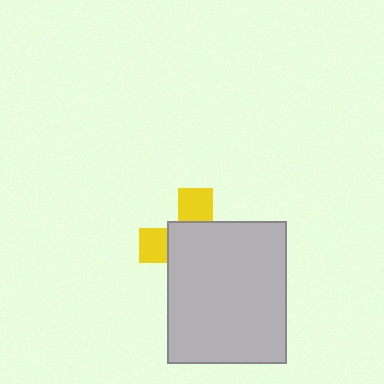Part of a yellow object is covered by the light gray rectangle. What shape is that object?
It is a cross.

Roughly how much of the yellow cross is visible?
A small part of it is visible (roughly 32%).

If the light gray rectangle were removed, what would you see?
You would see the complete yellow cross.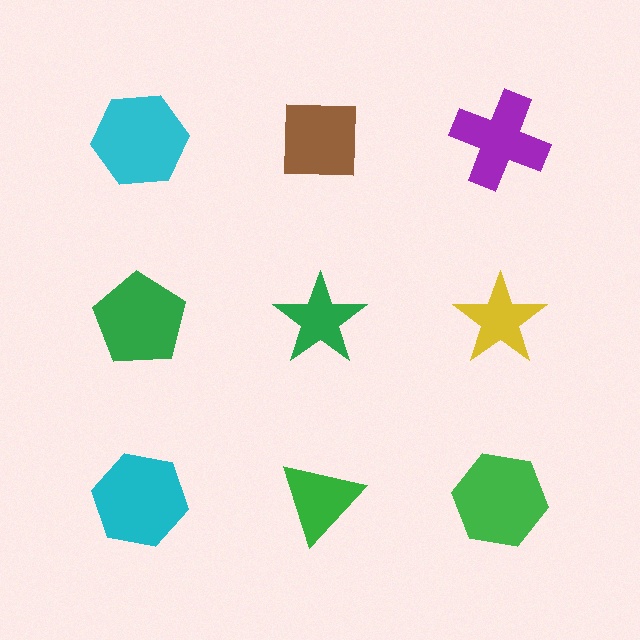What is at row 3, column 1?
A cyan hexagon.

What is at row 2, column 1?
A green pentagon.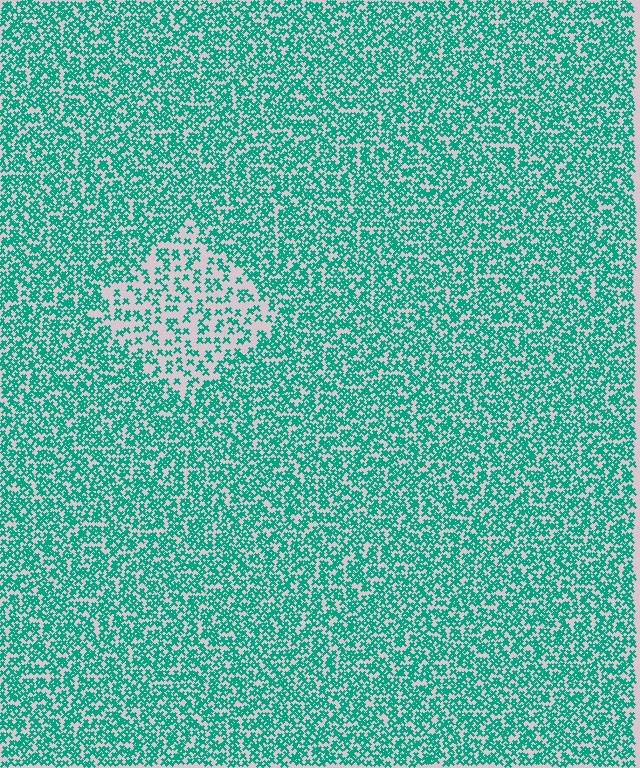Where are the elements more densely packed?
The elements are more densely packed outside the diamond boundary.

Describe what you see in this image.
The image contains small teal elements arranged at two different densities. A diamond-shaped region is visible where the elements are less densely packed than the surrounding area.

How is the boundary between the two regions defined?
The boundary is defined by a change in element density (approximately 2.2x ratio). All elements are the same color, size, and shape.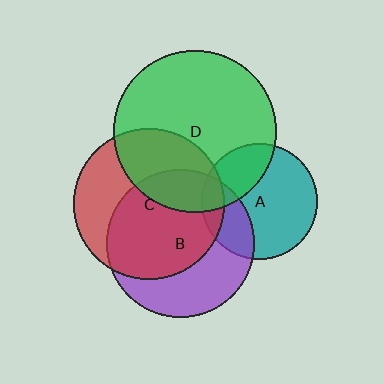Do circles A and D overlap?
Yes.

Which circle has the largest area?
Circle D (green).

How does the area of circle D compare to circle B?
Approximately 1.2 times.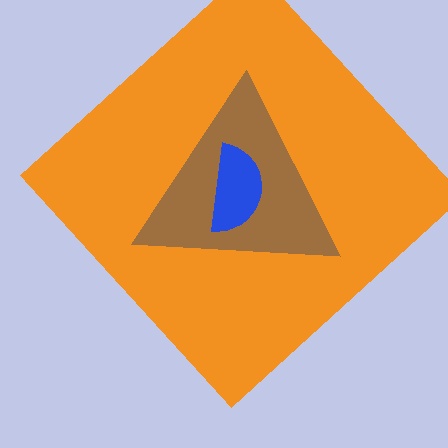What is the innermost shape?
The blue semicircle.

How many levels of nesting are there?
3.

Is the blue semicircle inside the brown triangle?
Yes.